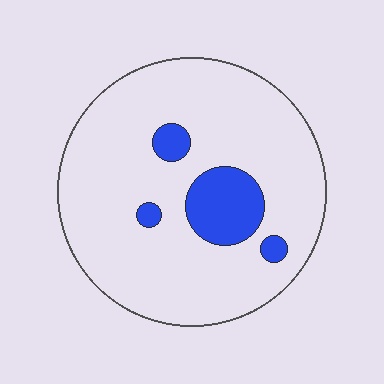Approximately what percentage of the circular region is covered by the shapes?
Approximately 15%.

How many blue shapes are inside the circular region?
4.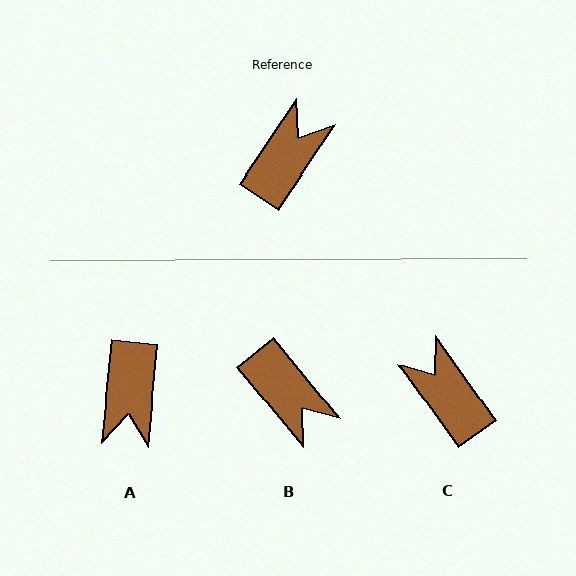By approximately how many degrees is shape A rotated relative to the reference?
Approximately 152 degrees clockwise.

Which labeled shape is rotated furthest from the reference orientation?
A, about 152 degrees away.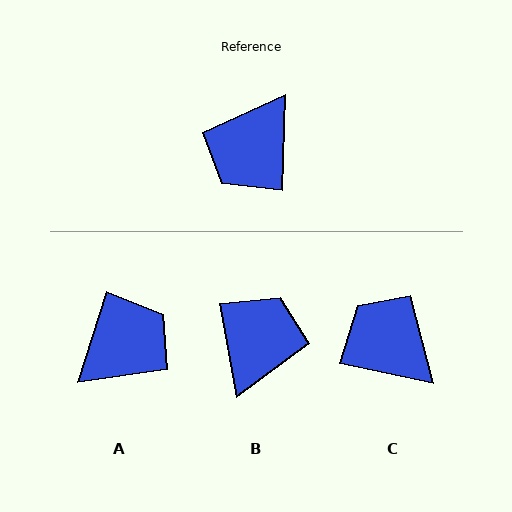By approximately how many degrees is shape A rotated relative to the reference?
Approximately 164 degrees counter-clockwise.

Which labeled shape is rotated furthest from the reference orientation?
B, about 168 degrees away.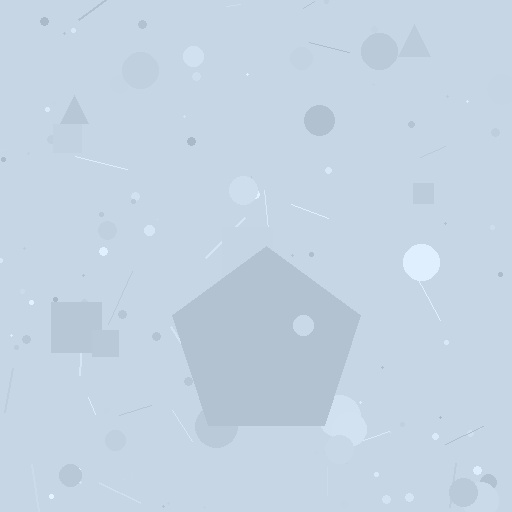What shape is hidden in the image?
A pentagon is hidden in the image.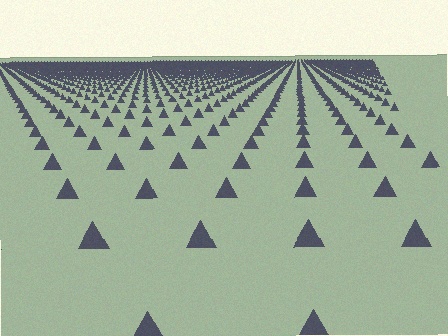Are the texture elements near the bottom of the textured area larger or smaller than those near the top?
Larger. Near the bottom, elements are closer to the viewer and appear at a bigger on-screen size.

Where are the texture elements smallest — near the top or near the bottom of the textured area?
Near the top.